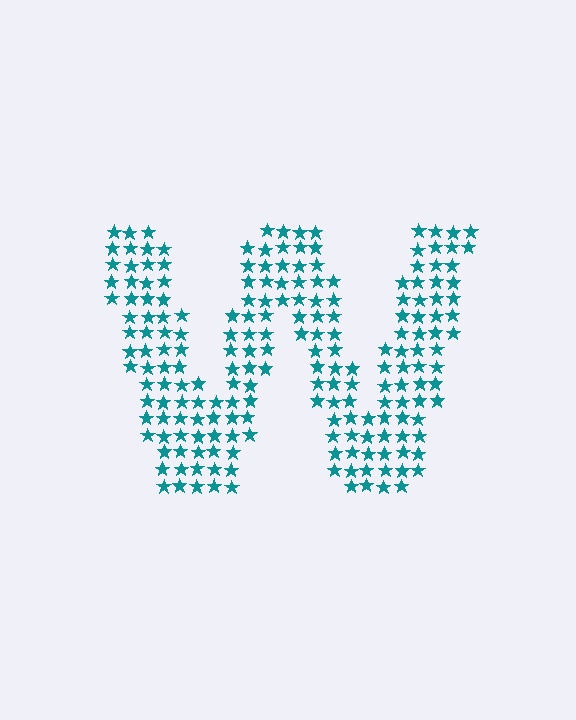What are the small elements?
The small elements are stars.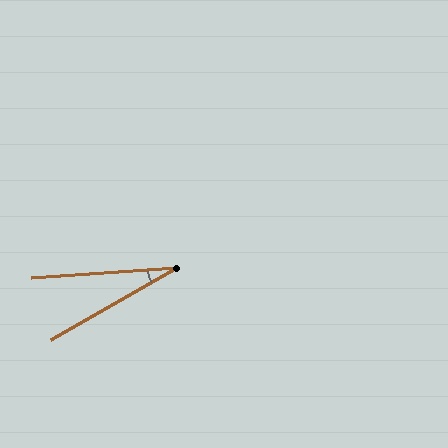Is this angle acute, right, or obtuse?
It is acute.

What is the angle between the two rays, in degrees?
Approximately 26 degrees.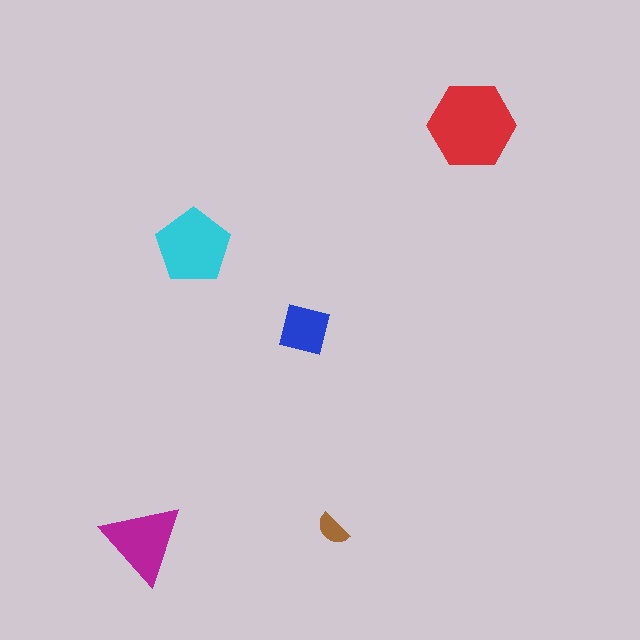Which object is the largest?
The red hexagon.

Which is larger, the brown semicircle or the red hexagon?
The red hexagon.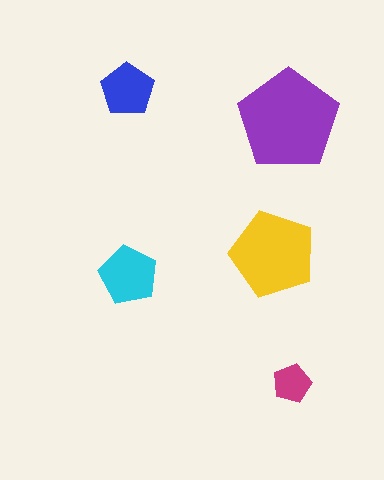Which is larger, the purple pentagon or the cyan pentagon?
The purple one.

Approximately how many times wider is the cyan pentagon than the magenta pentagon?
About 1.5 times wider.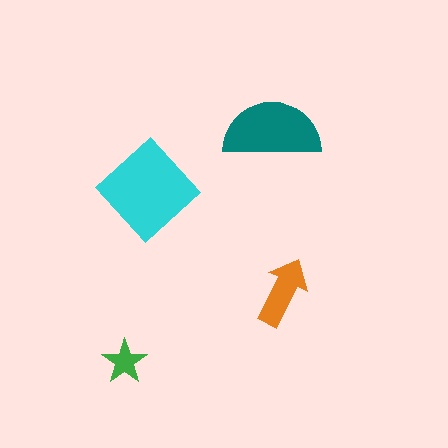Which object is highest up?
The teal semicircle is topmost.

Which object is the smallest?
The green star.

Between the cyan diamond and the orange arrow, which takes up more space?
The cyan diamond.